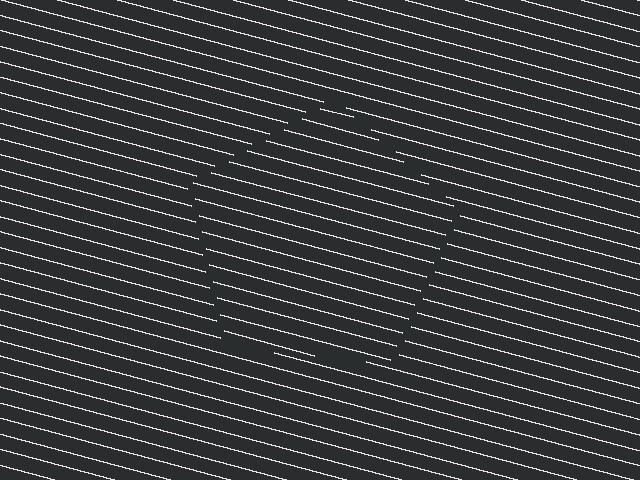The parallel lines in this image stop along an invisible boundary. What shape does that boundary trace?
An illusory pentagon. The interior of the shape contains the same grating, shifted by half a period — the contour is defined by the phase discontinuity where line-ends from the inner and outer gratings abut.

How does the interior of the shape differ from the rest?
The interior of the shape contains the same grating, shifted by half a period — the contour is defined by the phase discontinuity where line-ends from the inner and outer gratings abut.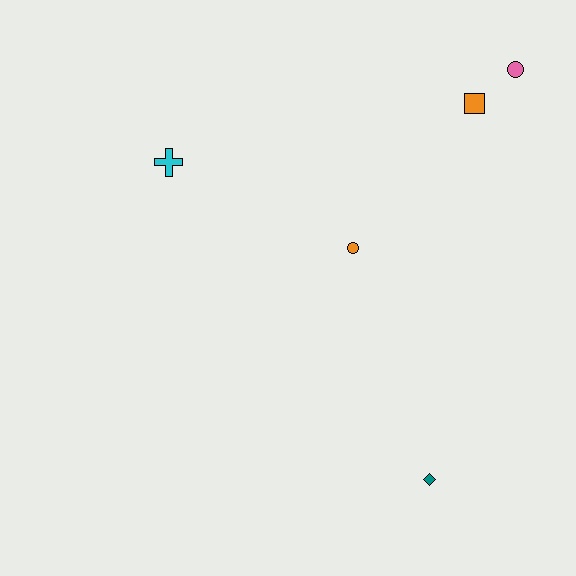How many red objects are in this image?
There are no red objects.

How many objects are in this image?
There are 5 objects.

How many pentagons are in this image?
There are no pentagons.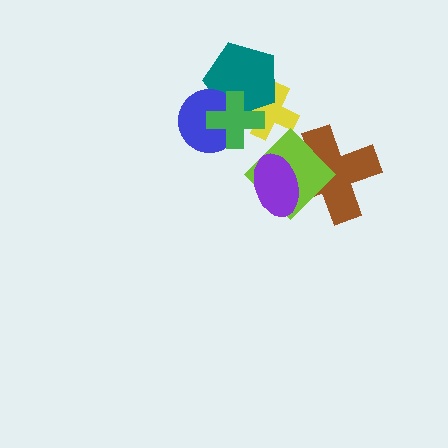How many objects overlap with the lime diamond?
3 objects overlap with the lime diamond.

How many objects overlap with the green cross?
3 objects overlap with the green cross.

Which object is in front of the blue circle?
The green cross is in front of the blue circle.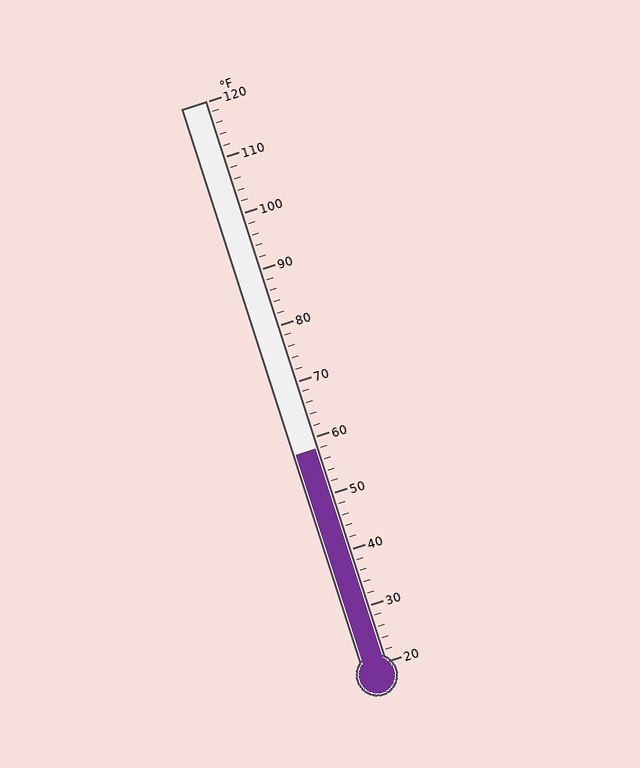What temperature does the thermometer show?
The thermometer shows approximately 58°F.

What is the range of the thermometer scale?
The thermometer scale ranges from 20°F to 120°F.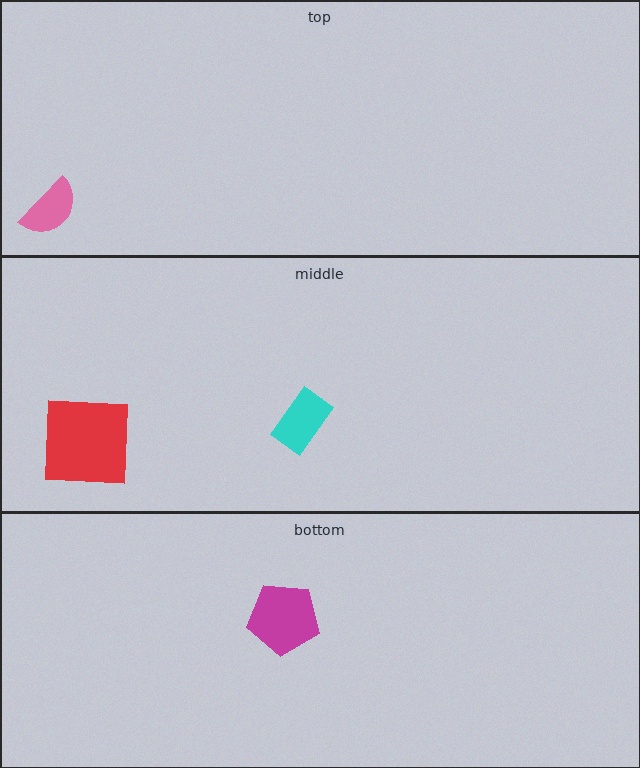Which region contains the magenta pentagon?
The bottom region.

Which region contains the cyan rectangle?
The middle region.